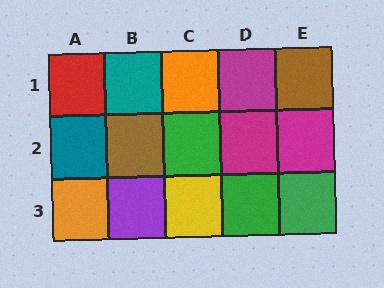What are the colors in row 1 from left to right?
Red, teal, orange, magenta, brown.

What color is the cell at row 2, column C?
Green.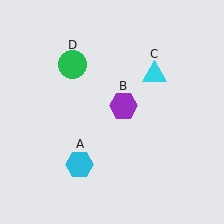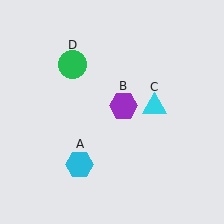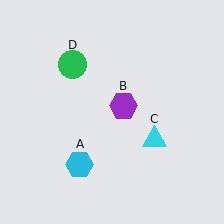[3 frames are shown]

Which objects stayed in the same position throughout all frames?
Cyan hexagon (object A) and purple hexagon (object B) and green circle (object D) remained stationary.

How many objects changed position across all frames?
1 object changed position: cyan triangle (object C).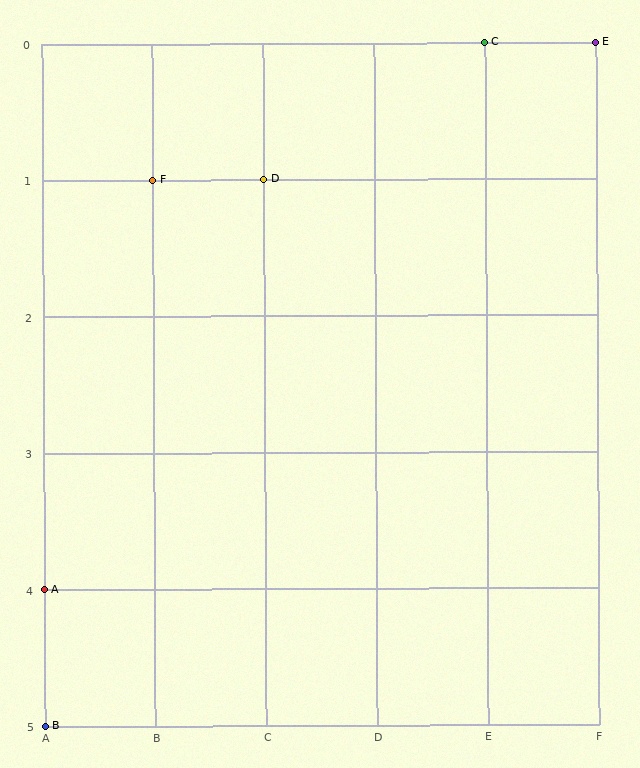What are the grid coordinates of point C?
Point C is at grid coordinates (E, 0).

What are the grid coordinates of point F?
Point F is at grid coordinates (B, 1).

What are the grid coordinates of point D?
Point D is at grid coordinates (C, 1).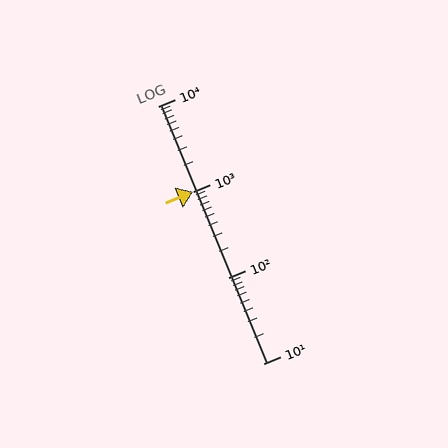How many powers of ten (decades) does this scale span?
The scale spans 3 decades, from 10 to 10000.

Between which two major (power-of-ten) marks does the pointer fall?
The pointer is between 1000 and 10000.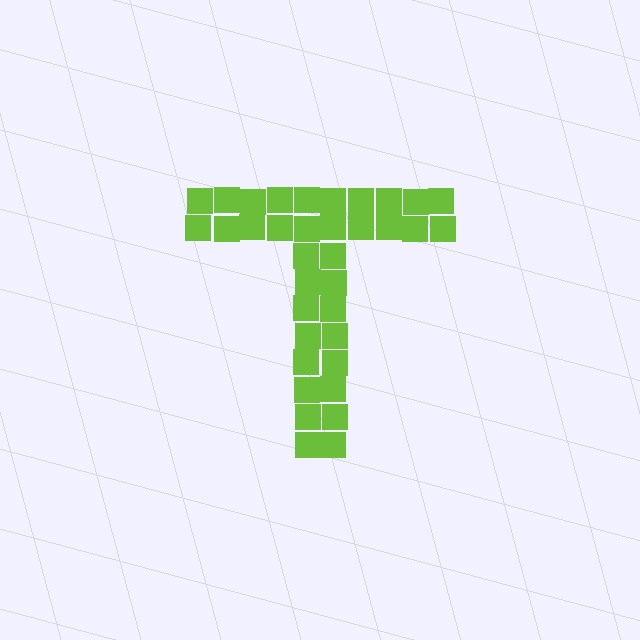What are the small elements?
The small elements are squares.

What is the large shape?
The large shape is the letter T.